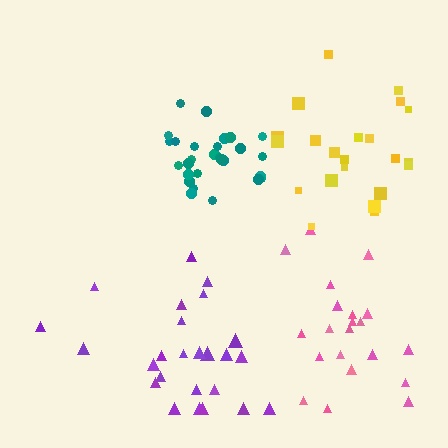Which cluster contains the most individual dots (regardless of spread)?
Teal (28).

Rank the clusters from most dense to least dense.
teal, purple, yellow, pink.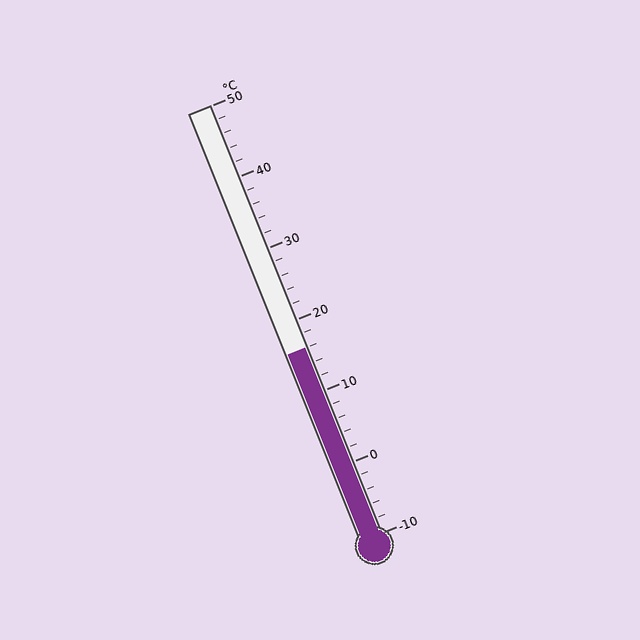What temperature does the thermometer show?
The thermometer shows approximately 16°C.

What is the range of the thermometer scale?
The thermometer scale ranges from -10°C to 50°C.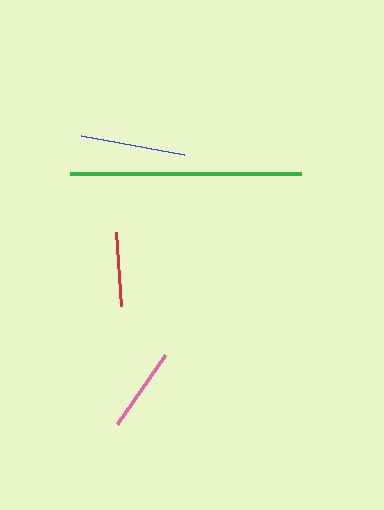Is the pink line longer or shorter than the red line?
The pink line is longer than the red line.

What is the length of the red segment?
The red segment is approximately 74 pixels long.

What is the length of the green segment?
The green segment is approximately 231 pixels long.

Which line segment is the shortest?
The red line is the shortest at approximately 74 pixels.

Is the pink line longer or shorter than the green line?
The green line is longer than the pink line.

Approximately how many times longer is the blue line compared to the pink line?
The blue line is approximately 1.3 times the length of the pink line.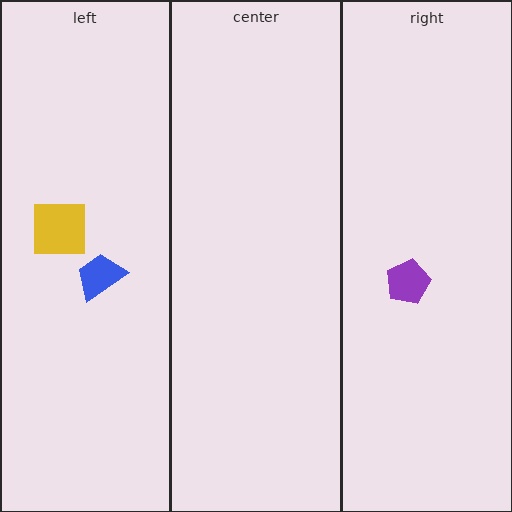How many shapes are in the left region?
2.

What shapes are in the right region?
The purple pentagon.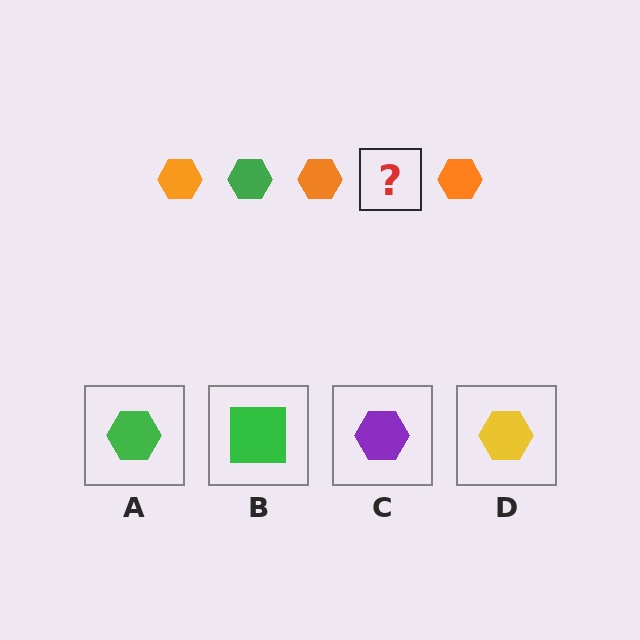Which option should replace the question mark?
Option A.